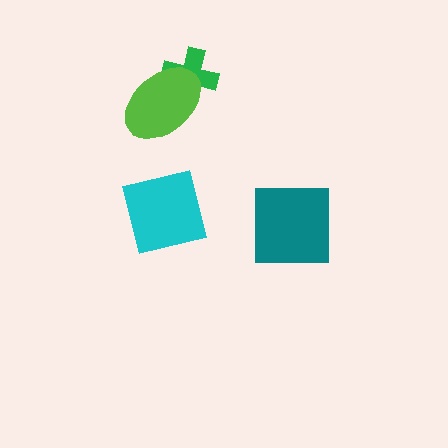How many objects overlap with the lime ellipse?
1 object overlaps with the lime ellipse.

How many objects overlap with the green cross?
1 object overlaps with the green cross.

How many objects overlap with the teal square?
0 objects overlap with the teal square.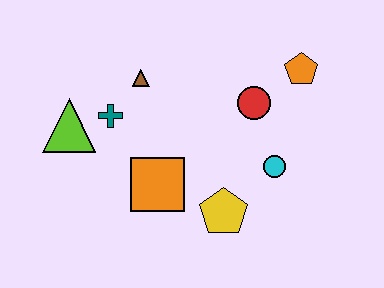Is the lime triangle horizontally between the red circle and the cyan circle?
No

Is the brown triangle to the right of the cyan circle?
No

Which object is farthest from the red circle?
The lime triangle is farthest from the red circle.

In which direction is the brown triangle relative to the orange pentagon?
The brown triangle is to the left of the orange pentagon.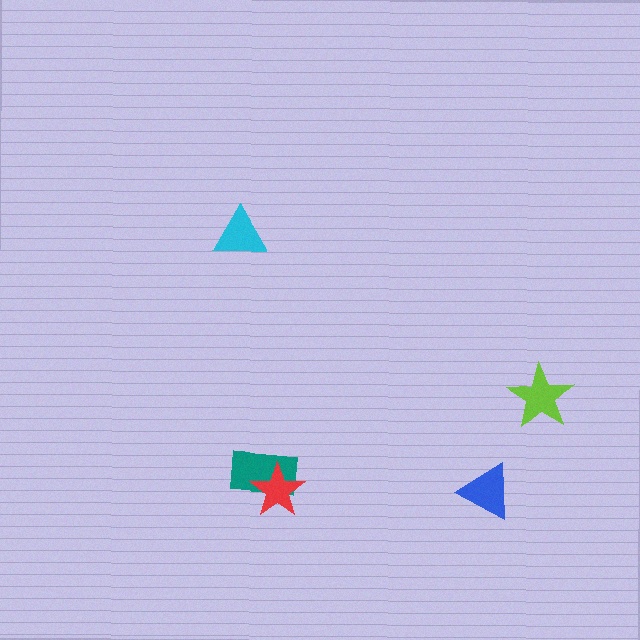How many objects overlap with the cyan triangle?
0 objects overlap with the cyan triangle.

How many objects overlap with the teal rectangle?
1 object overlaps with the teal rectangle.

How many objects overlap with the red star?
1 object overlaps with the red star.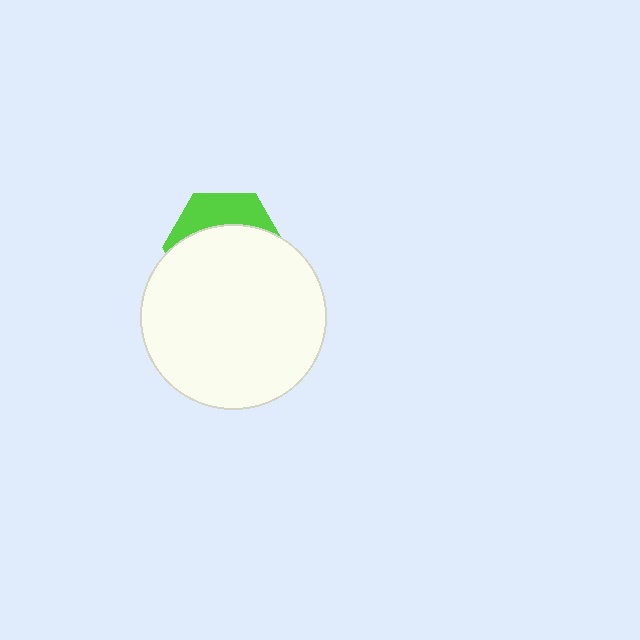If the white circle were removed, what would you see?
You would see the complete lime hexagon.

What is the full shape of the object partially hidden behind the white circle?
The partially hidden object is a lime hexagon.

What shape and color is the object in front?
The object in front is a white circle.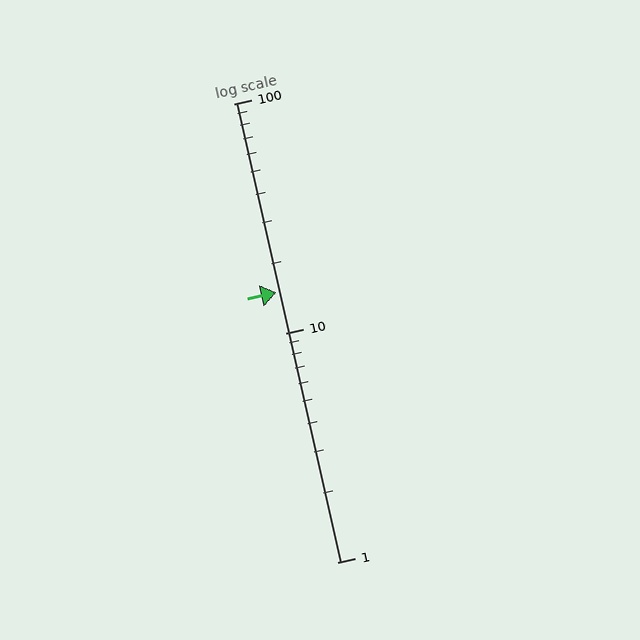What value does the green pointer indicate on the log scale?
The pointer indicates approximately 15.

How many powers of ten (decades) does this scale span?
The scale spans 2 decades, from 1 to 100.